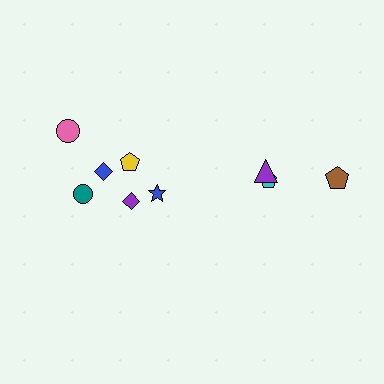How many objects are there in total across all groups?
There are 9 objects.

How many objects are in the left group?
There are 6 objects.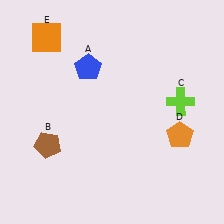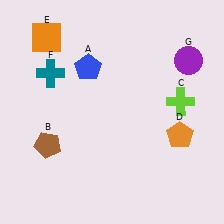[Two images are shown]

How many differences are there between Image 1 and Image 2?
There are 2 differences between the two images.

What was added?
A teal cross (F), a purple circle (G) were added in Image 2.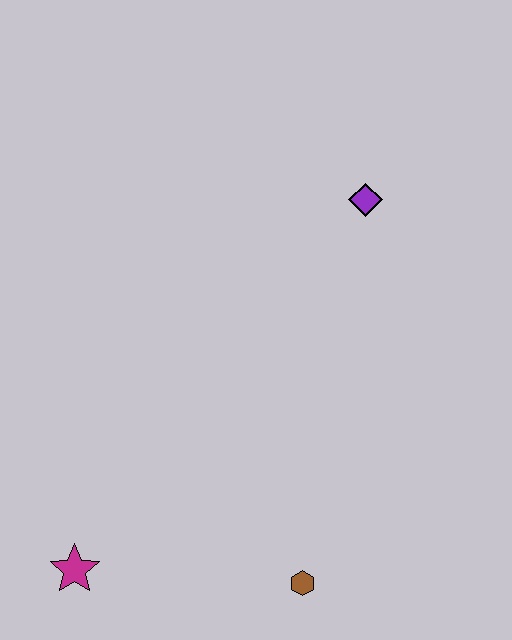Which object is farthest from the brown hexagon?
The purple diamond is farthest from the brown hexagon.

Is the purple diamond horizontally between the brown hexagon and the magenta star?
No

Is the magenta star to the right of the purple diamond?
No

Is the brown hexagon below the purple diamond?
Yes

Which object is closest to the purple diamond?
The brown hexagon is closest to the purple diamond.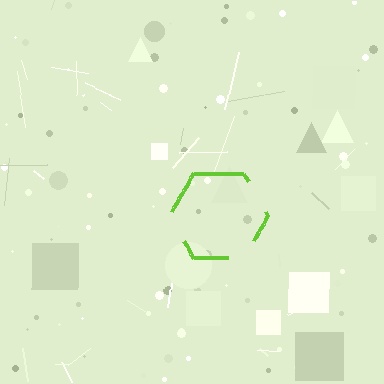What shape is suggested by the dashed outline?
The dashed outline suggests a hexagon.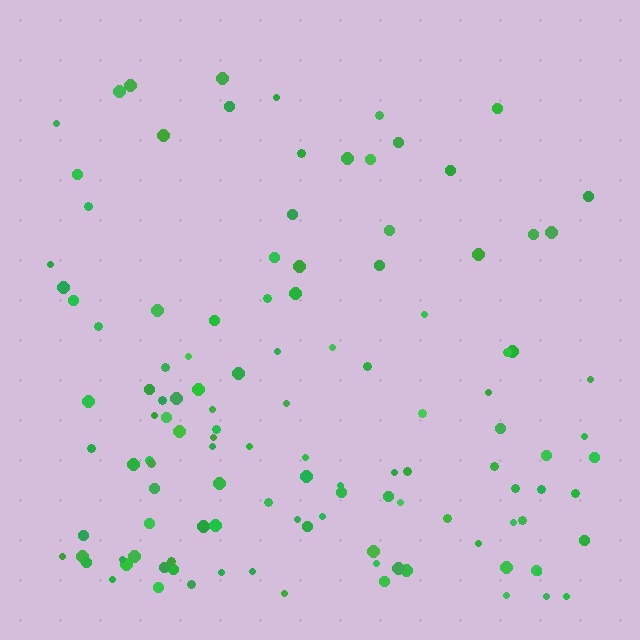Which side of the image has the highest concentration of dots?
The bottom.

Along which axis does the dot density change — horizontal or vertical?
Vertical.